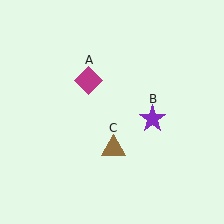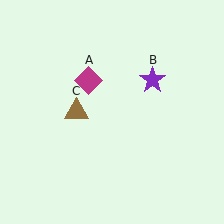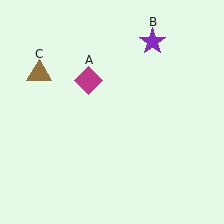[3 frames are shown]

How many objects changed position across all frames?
2 objects changed position: purple star (object B), brown triangle (object C).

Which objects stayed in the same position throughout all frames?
Magenta diamond (object A) remained stationary.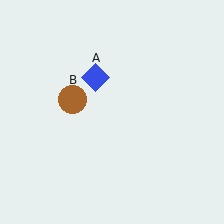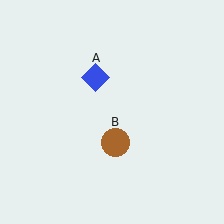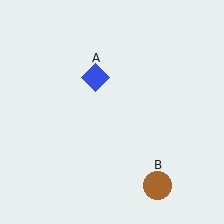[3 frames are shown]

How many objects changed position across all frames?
1 object changed position: brown circle (object B).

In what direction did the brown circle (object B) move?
The brown circle (object B) moved down and to the right.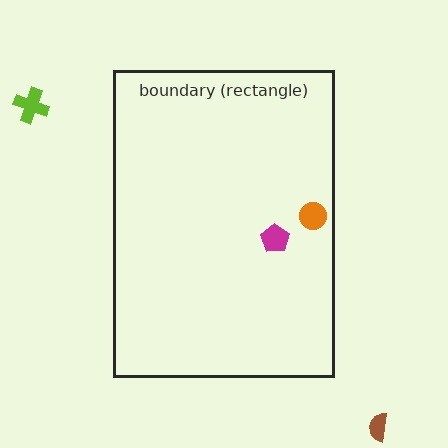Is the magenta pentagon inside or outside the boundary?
Inside.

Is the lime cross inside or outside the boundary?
Outside.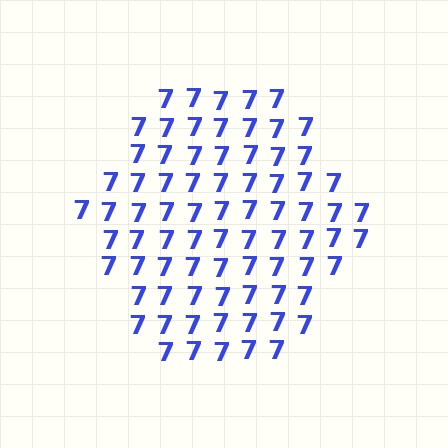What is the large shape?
The large shape is a hexagon.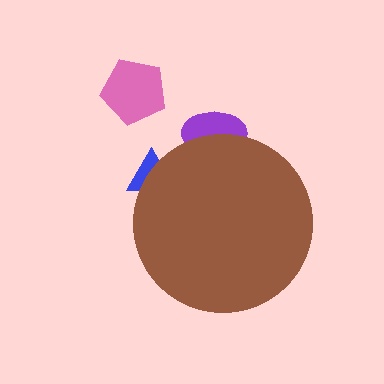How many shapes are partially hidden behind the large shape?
2 shapes are partially hidden.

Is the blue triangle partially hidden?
Yes, the blue triangle is partially hidden behind the brown circle.